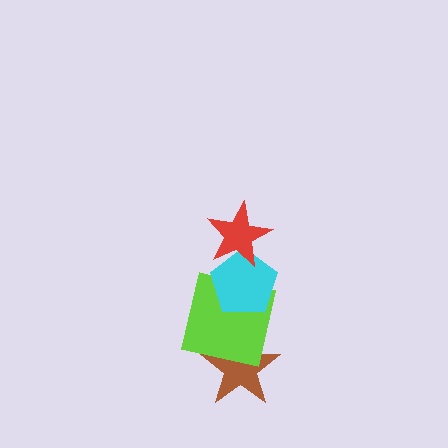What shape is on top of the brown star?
The lime square is on top of the brown star.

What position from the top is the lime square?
The lime square is 3rd from the top.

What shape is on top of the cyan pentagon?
The red star is on top of the cyan pentagon.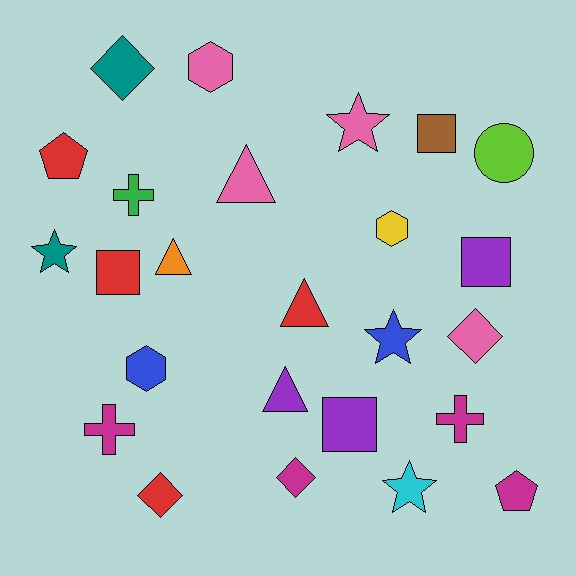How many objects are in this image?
There are 25 objects.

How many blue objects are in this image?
There are 2 blue objects.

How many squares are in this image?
There are 4 squares.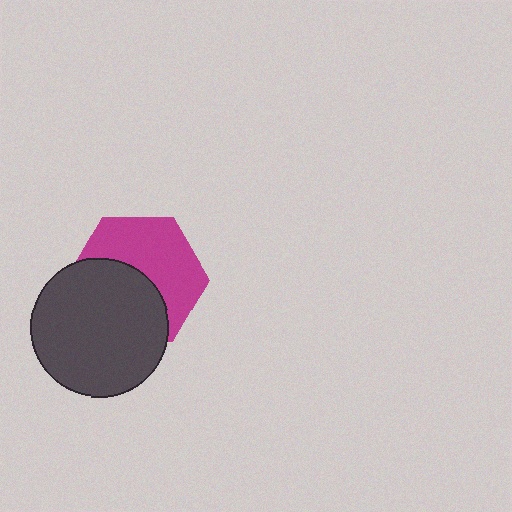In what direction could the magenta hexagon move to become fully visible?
The magenta hexagon could move up. That would shift it out from behind the dark gray circle entirely.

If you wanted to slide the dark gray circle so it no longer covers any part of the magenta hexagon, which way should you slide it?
Slide it down — that is the most direct way to separate the two shapes.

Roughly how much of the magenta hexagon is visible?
About half of it is visible (roughly 53%).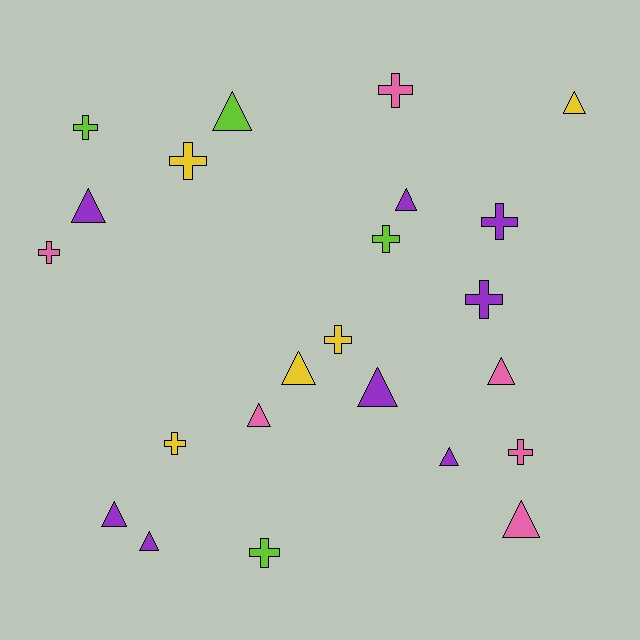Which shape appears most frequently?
Triangle, with 12 objects.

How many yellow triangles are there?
There are 2 yellow triangles.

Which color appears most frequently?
Purple, with 8 objects.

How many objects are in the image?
There are 23 objects.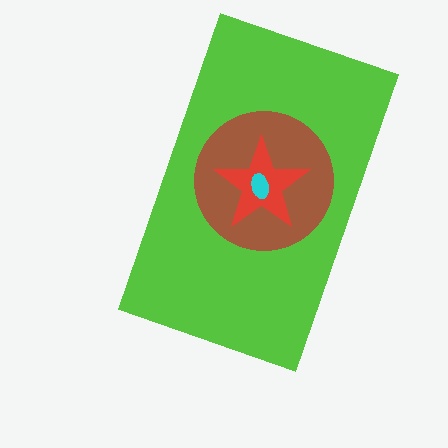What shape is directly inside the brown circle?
The red star.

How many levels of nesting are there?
4.